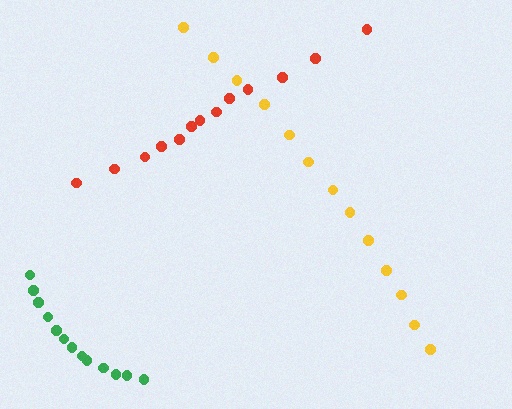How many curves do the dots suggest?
There are 3 distinct paths.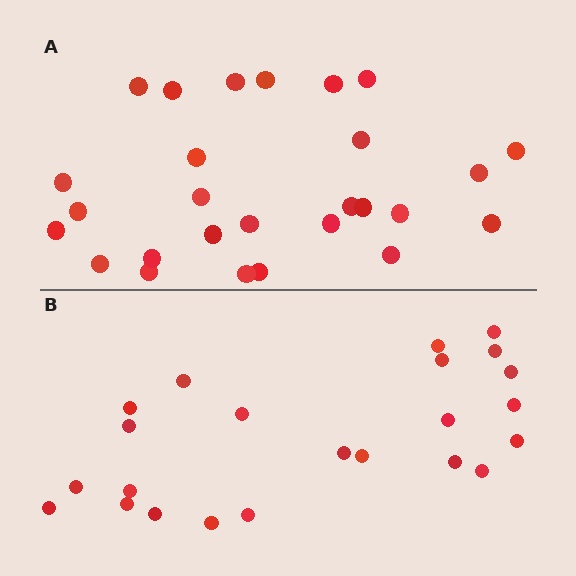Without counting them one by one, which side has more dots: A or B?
Region A (the top region) has more dots.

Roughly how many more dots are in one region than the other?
Region A has about 4 more dots than region B.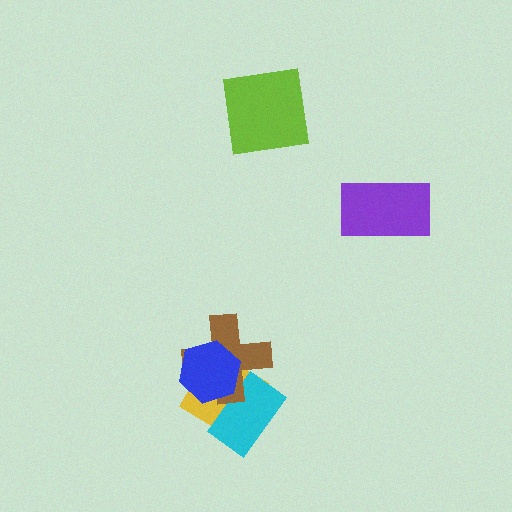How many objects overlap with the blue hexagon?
3 objects overlap with the blue hexagon.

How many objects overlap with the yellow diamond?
3 objects overlap with the yellow diamond.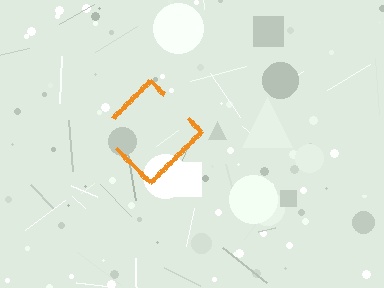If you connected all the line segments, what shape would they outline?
They would outline a diamond.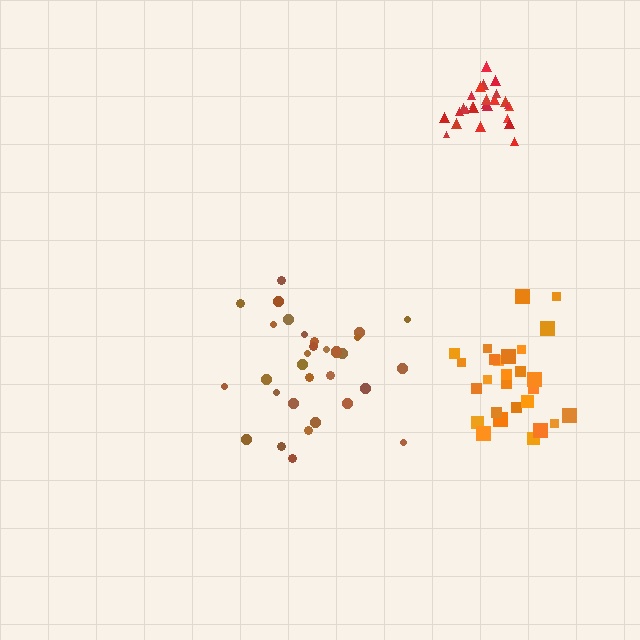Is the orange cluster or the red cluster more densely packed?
Red.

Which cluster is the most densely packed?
Red.